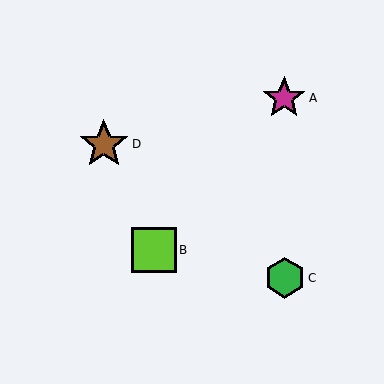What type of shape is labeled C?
Shape C is a green hexagon.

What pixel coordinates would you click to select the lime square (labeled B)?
Click at (154, 250) to select the lime square B.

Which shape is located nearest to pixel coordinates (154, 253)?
The lime square (labeled B) at (154, 250) is nearest to that location.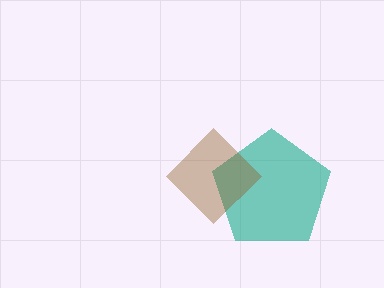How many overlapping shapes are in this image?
There are 2 overlapping shapes in the image.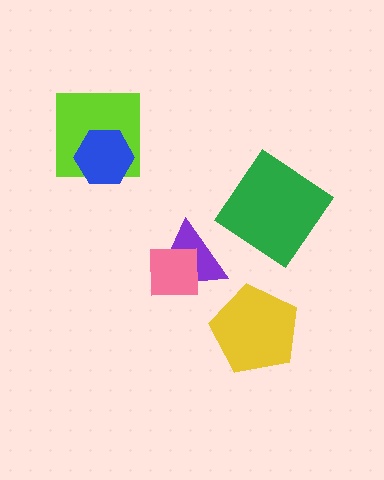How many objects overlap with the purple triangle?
1 object overlaps with the purple triangle.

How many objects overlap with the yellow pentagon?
0 objects overlap with the yellow pentagon.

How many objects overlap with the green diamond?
0 objects overlap with the green diamond.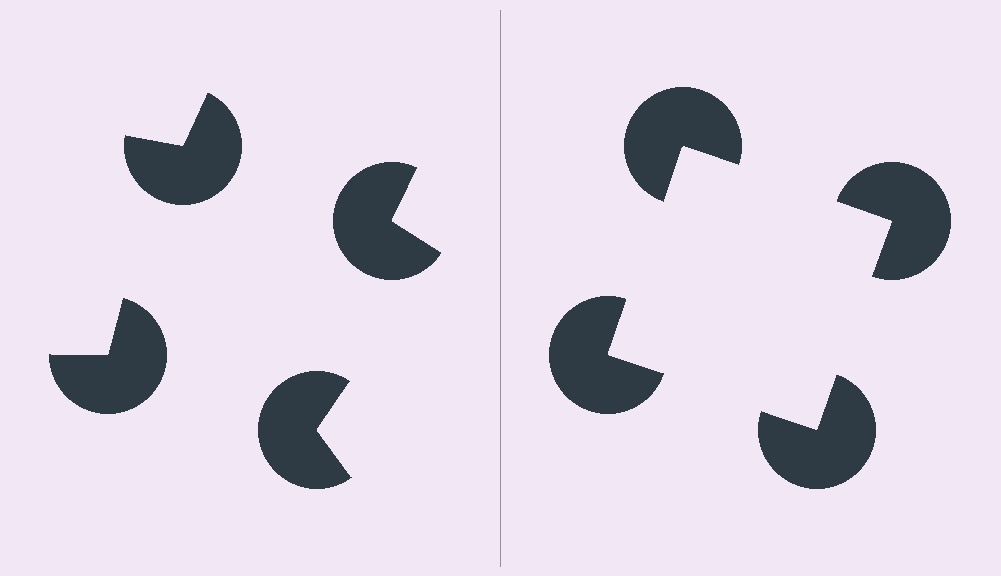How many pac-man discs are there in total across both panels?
8 — 4 on each side.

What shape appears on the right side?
An illusory square.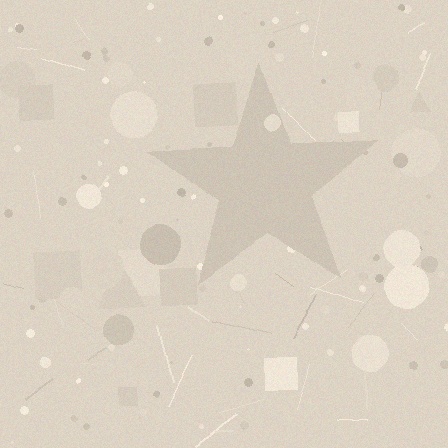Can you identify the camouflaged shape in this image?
The camouflaged shape is a star.